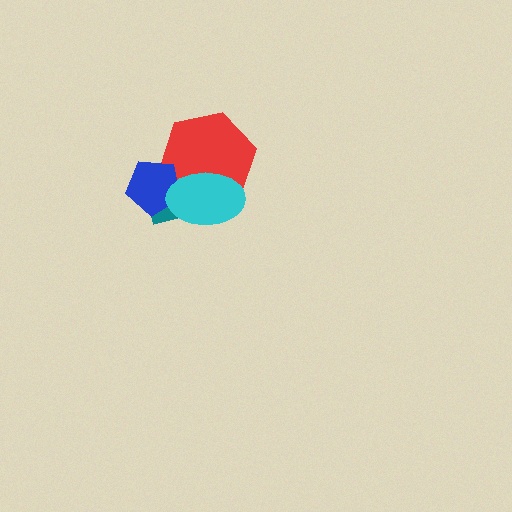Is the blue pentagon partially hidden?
Yes, it is partially covered by another shape.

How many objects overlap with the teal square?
3 objects overlap with the teal square.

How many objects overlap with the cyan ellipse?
3 objects overlap with the cyan ellipse.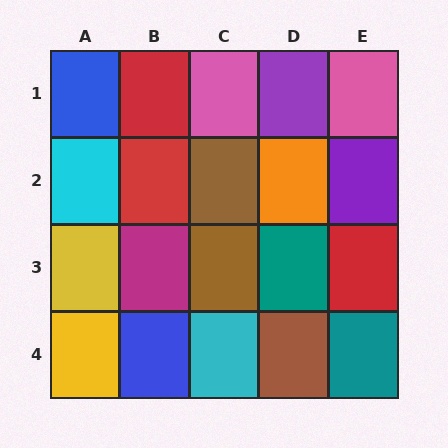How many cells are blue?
2 cells are blue.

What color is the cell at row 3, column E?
Red.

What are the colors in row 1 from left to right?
Blue, red, pink, purple, pink.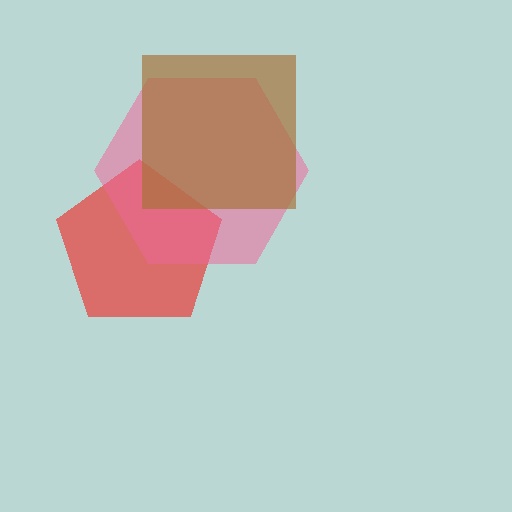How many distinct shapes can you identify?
There are 3 distinct shapes: a red pentagon, a pink hexagon, a brown square.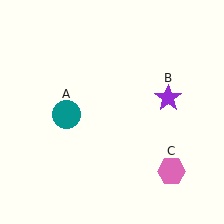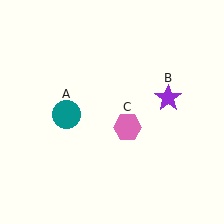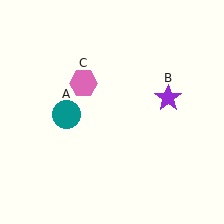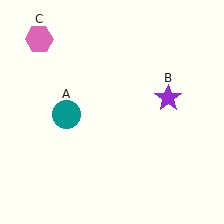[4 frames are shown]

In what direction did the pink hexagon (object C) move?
The pink hexagon (object C) moved up and to the left.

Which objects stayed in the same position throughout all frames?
Teal circle (object A) and purple star (object B) remained stationary.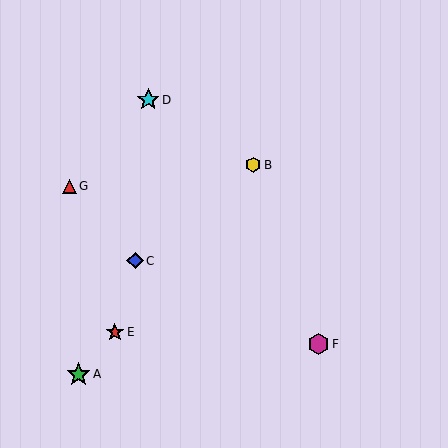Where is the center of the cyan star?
The center of the cyan star is at (148, 100).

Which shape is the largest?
The green star (labeled A) is the largest.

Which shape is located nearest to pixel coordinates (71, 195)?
The red triangle (labeled G) at (69, 186) is nearest to that location.